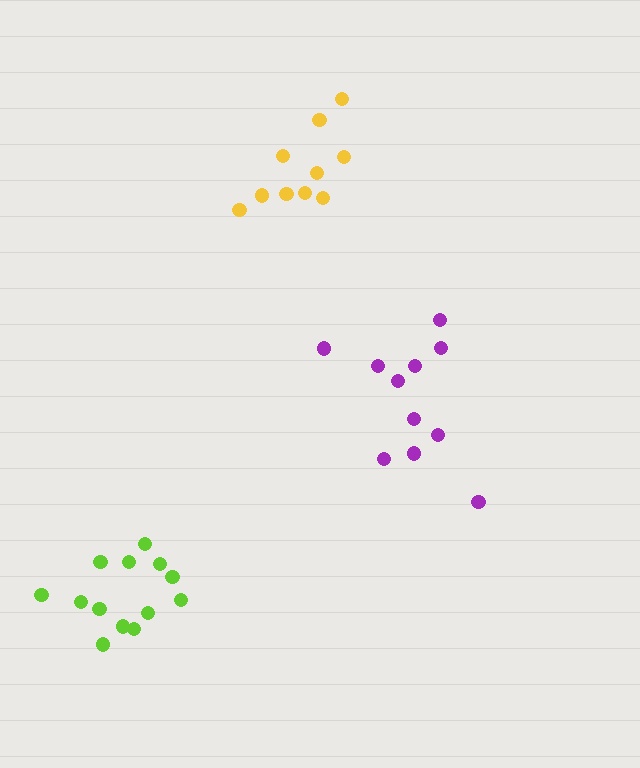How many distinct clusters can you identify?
There are 3 distinct clusters.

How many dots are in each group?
Group 1: 13 dots, Group 2: 10 dots, Group 3: 11 dots (34 total).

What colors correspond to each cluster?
The clusters are colored: lime, yellow, purple.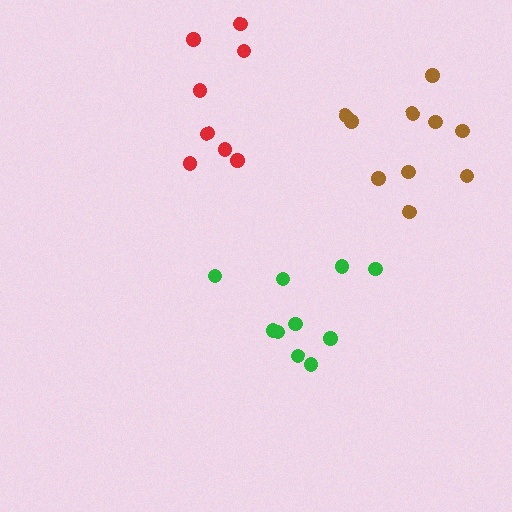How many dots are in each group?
Group 1: 10 dots, Group 2: 8 dots, Group 3: 10 dots (28 total).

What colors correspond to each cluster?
The clusters are colored: green, red, brown.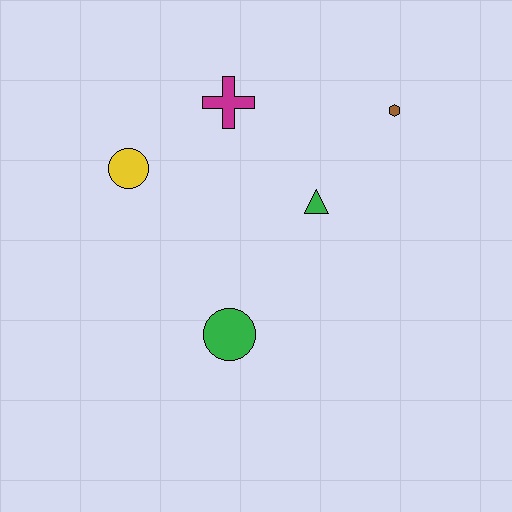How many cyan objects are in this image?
There are no cyan objects.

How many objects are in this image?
There are 5 objects.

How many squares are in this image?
There are no squares.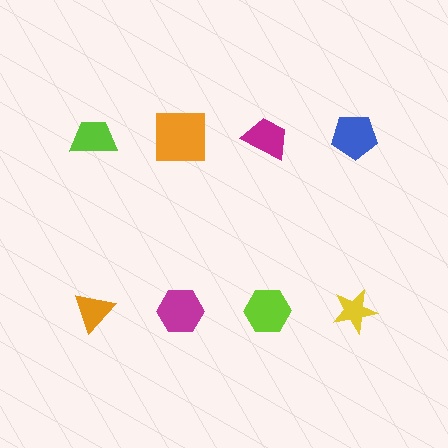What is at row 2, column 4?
A yellow star.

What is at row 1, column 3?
A magenta trapezoid.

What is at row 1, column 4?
A blue pentagon.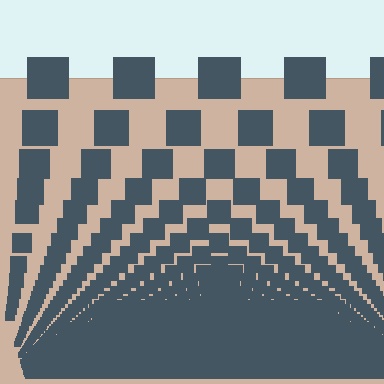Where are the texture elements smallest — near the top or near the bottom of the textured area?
Near the bottom.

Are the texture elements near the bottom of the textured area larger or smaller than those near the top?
Smaller. The gradient is inverted — elements near the bottom are smaller and denser.